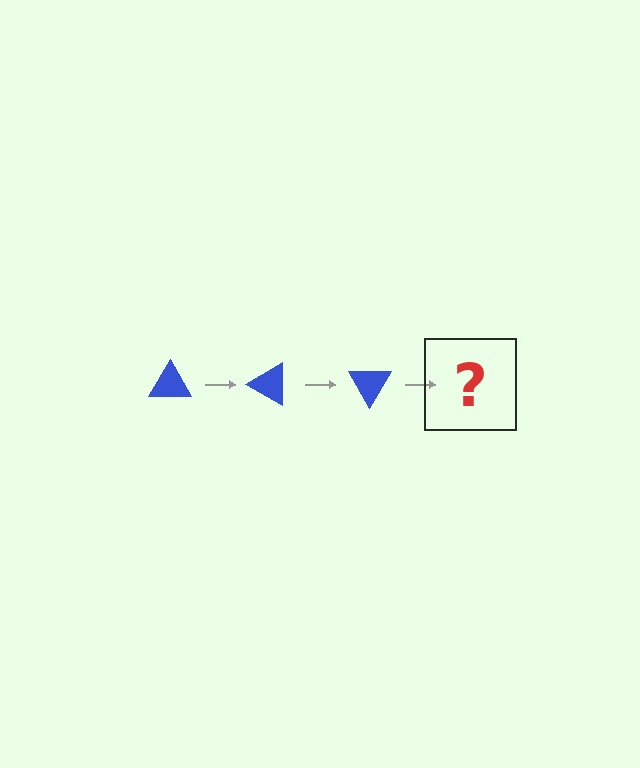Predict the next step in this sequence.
The next step is a blue triangle rotated 90 degrees.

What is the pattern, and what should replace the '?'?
The pattern is that the triangle rotates 30 degrees each step. The '?' should be a blue triangle rotated 90 degrees.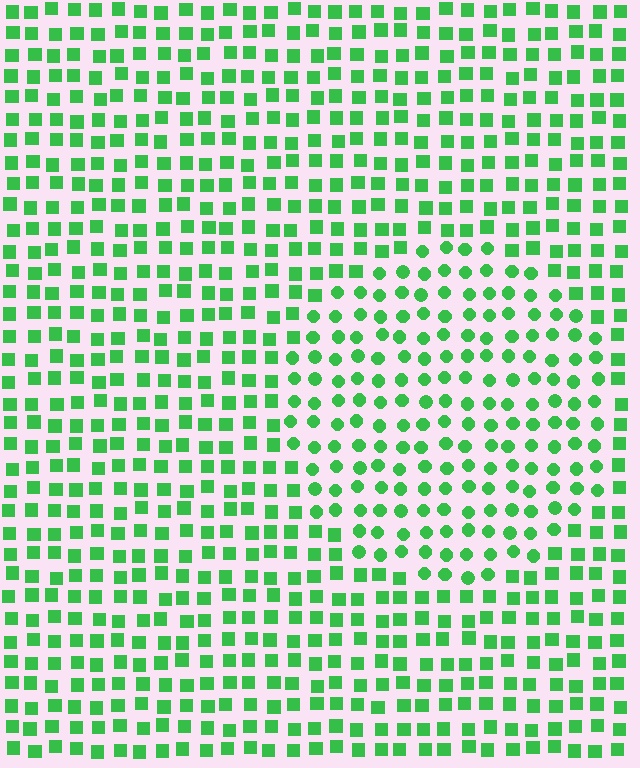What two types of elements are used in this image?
The image uses circles inside the circle region and squares outside it.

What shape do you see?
I see a circle.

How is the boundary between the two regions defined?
The boundary is defined by a change in element shape: circles inside vs. squares outside. All elements share the same color and spacing.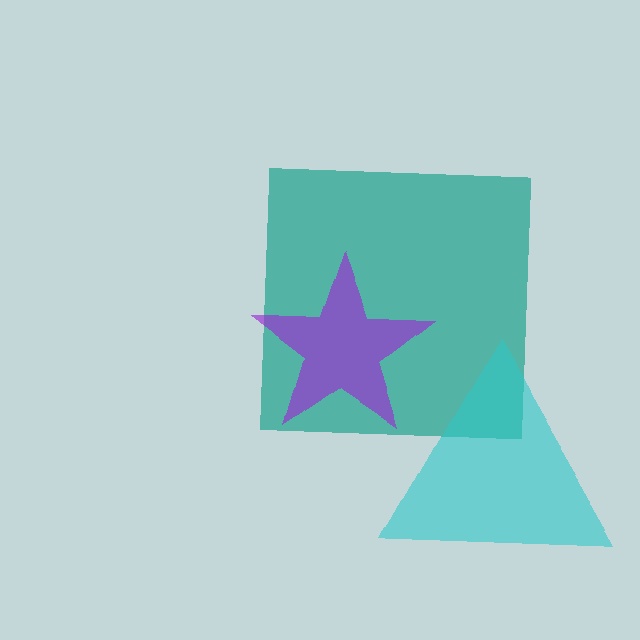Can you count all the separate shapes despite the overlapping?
Yes, there are 3 separate shapes.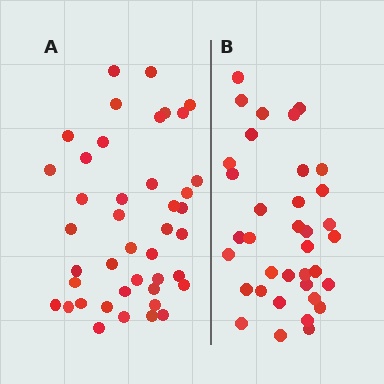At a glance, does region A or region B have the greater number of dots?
Region A (the left region) has more dots.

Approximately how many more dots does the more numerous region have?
Region A has about 6 more dots than region B.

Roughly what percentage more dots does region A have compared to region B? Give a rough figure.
About 15% more.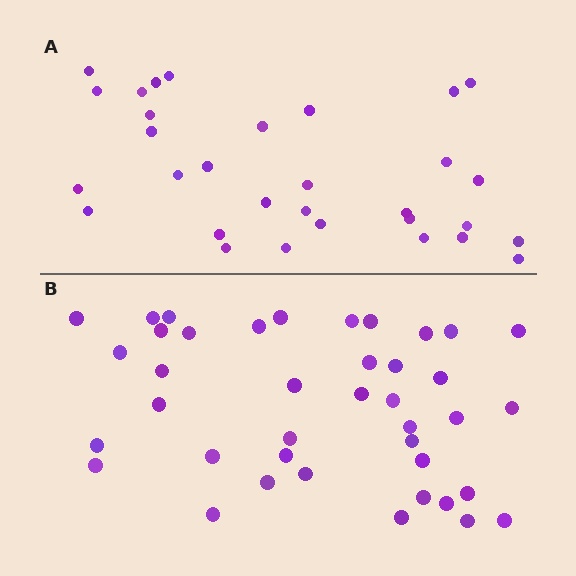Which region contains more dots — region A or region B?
Region B (the bottom region) has more dots.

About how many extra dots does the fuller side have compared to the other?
Region B has roughly 8 or so more dots than region A.